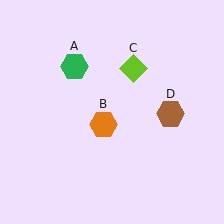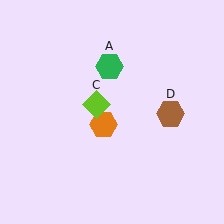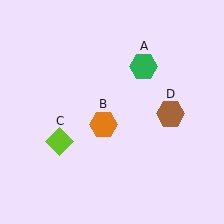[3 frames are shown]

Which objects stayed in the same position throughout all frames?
Orange hexagon (object B) and brown hexagon (object D) remained stationary.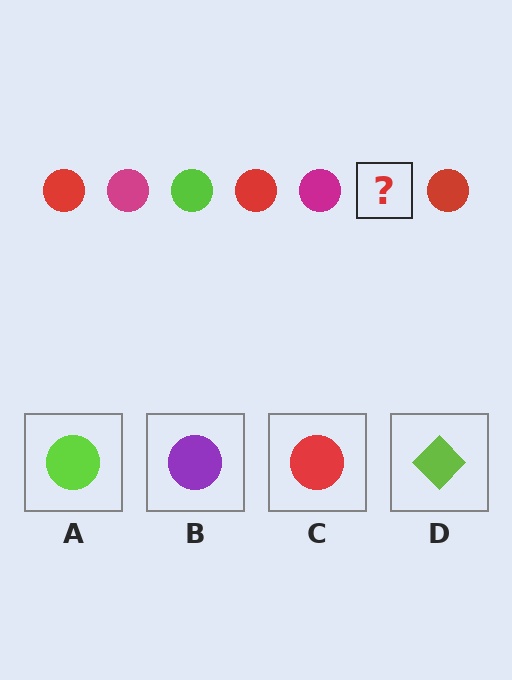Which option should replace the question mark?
Option A.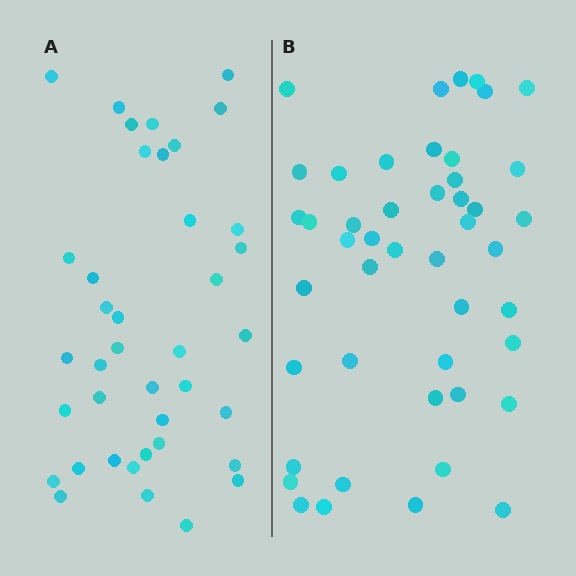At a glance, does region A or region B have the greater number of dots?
Region B (the right region) has more dots.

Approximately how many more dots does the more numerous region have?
Region B has roughly 8 or so more dots than region A.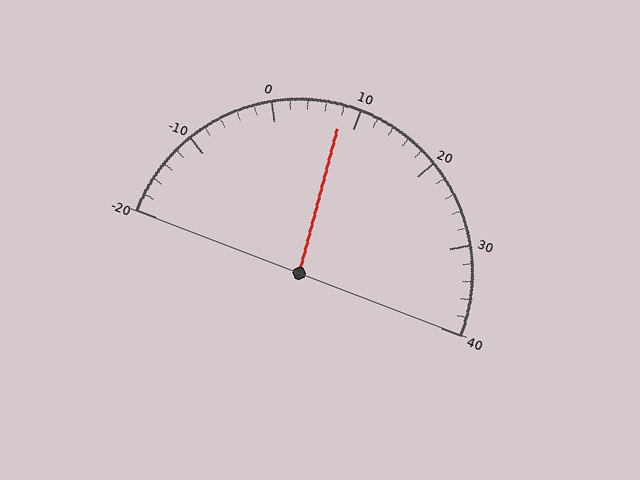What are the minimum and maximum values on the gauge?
The gauge ranges from -20 to 40.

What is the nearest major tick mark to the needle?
The nearest major tick mark is 10.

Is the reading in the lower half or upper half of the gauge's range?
The reading is in the lower half of the range (-20 to 40).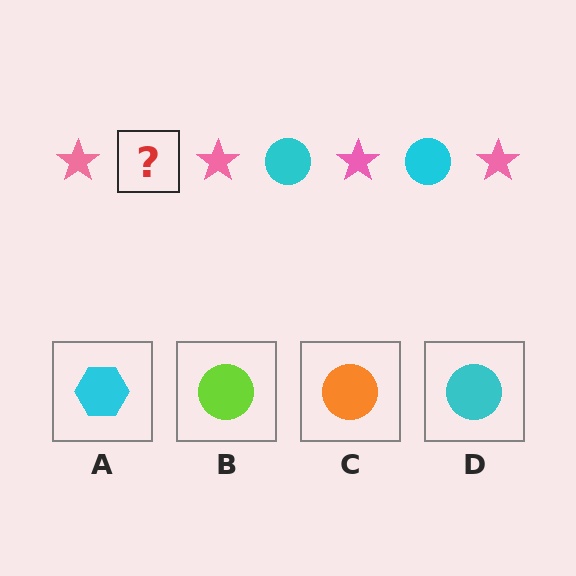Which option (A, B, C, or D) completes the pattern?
D.